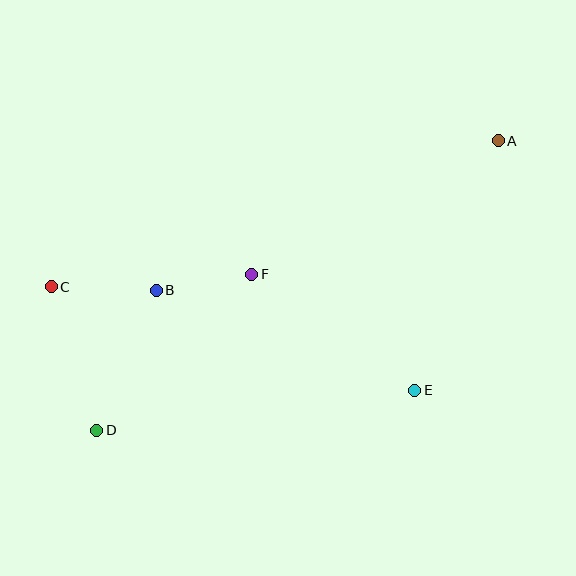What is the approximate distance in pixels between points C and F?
The distance between C and F is approximately 201 pixels.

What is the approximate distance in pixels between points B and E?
The distance between B and E is approximately 277 pixels.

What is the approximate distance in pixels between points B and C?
The distance between B and C is approximately 105 pixels.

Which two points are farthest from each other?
Points A and D are farthest from each other.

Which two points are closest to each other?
Points B and F are closest to each other.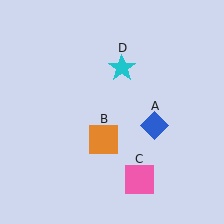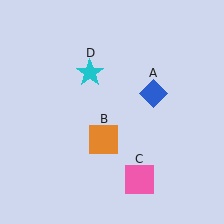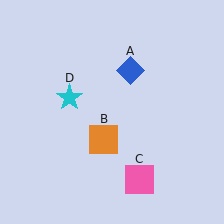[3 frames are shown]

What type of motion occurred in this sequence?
The blue diamond (object A), cyan star (object D) rotated counterclockwise around the center of the scene.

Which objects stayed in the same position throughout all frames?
Orange square (object B) and pink square (object C) remained stationary.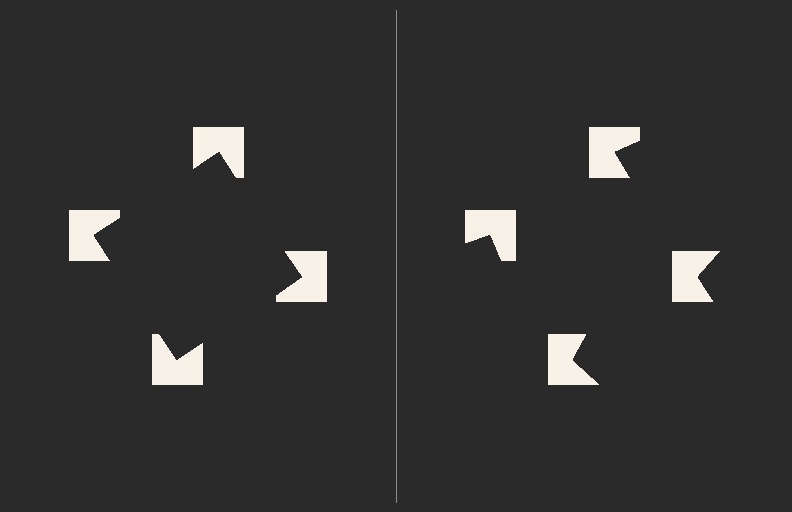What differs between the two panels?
The notched squares are positioned identically on both sides; only the wedge orientations differ. On the left they align to a square; on the right they are misaligned.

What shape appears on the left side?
An illusory square.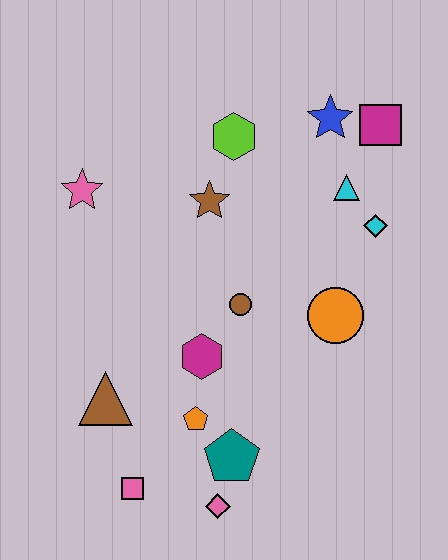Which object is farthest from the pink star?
The pink diamond is farthest from the pink star.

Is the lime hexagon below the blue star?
Yes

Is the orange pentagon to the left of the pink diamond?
Yes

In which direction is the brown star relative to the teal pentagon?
The brown star is above the teal pentagon.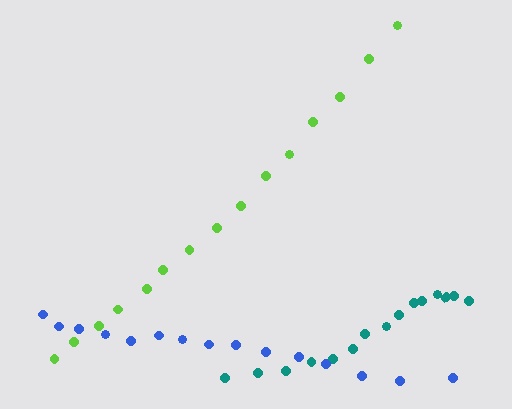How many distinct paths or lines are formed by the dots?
There are 3 distinct paths.